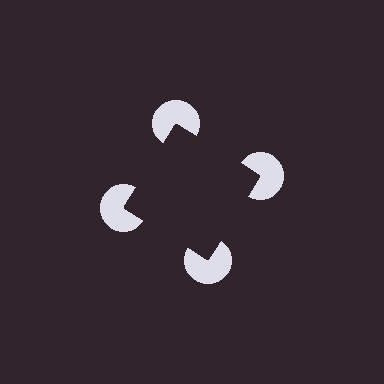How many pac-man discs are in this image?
There are 4 — one at each vertex of the illusory square.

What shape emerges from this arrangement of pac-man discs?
An illusory square — its edges are inferred from the aligned wedge cuts in the pac-man discs, not physically drawn.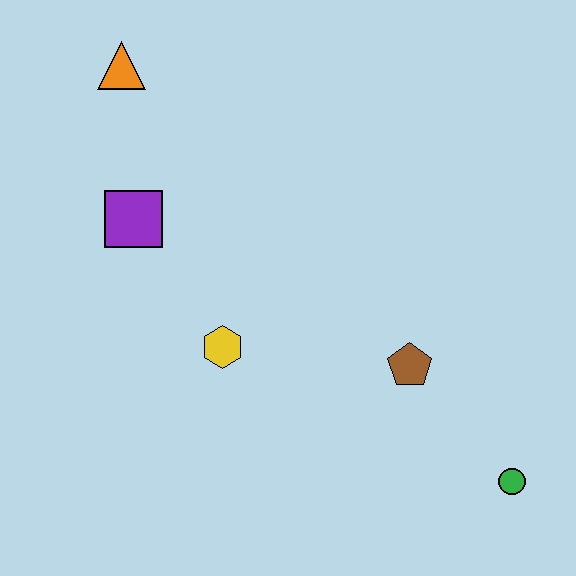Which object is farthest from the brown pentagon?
The orange triangle is farthest from the brown pentagon.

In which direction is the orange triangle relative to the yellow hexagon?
The orange triangle is above the yellow hexagon.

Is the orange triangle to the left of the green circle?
Yes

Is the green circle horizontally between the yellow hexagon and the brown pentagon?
No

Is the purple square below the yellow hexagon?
No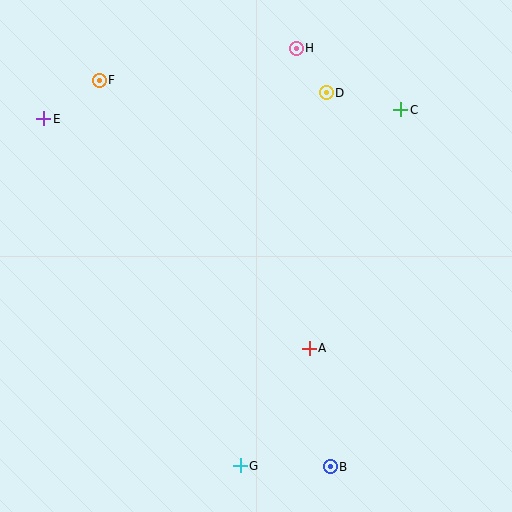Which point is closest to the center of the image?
Point A at (309, 348) is closest to the center.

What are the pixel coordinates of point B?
Point B is at (330, 467).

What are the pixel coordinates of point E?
Point E is at (44, 118).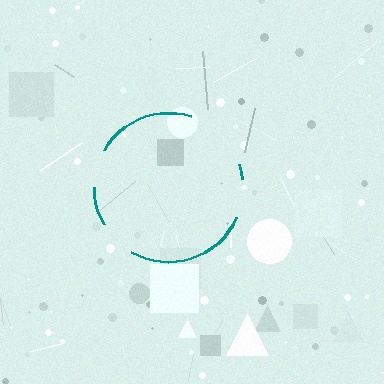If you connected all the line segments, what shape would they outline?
They would outline a circle.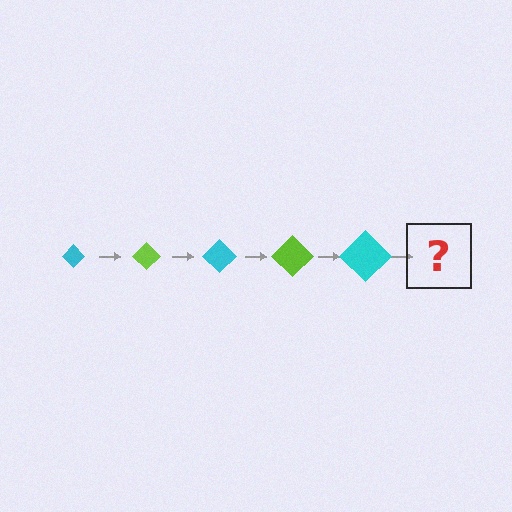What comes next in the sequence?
The next element should be a lime diamond, larger than the previous one.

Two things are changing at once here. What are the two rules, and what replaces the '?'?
The two rules are that the diamond grows larger each step and the color cycles through cyan and lime. The '?' should be a lime diamond, larger than the previous one.